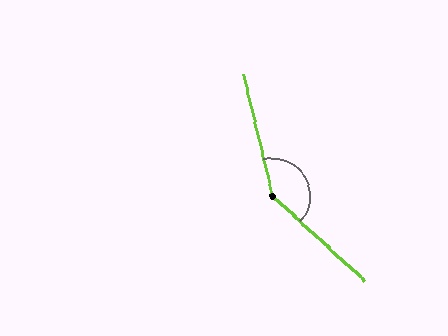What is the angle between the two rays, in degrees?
Approximately 146 degrees.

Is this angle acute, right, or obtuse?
It is obtuse.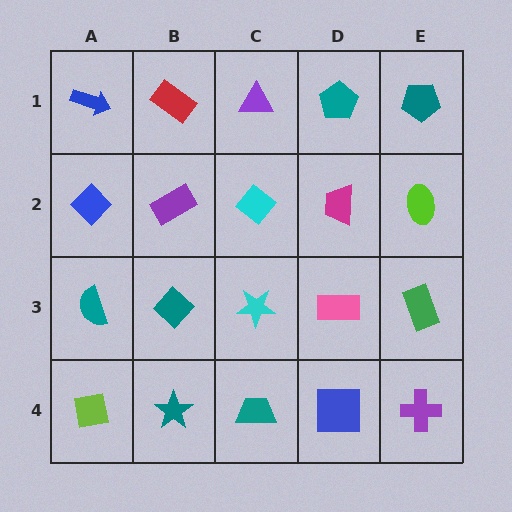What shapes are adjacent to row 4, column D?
A pink rectangle (row 3, column D), a teal trapezoid (row 4, column C), a purple cross (row 4, column E).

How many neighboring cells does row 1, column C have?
3.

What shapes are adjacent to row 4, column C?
A cyan star (row 3, column C), a teal star (row 4, column B), a blue square (row 4, column D).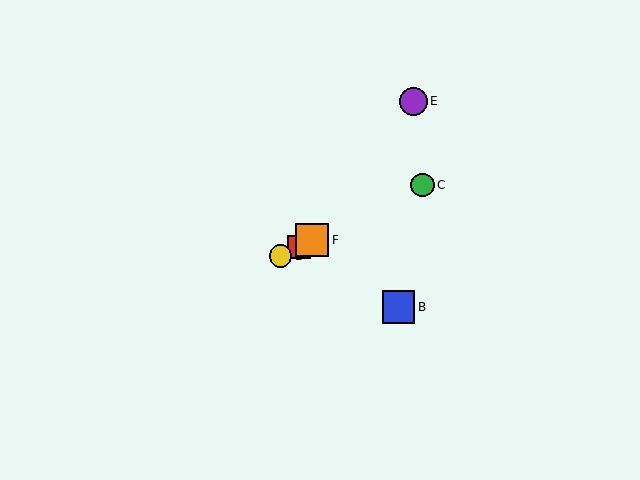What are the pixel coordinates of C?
Object C is at (422, 185).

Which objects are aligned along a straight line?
Objects A, C, D, F are aligned along a straight line.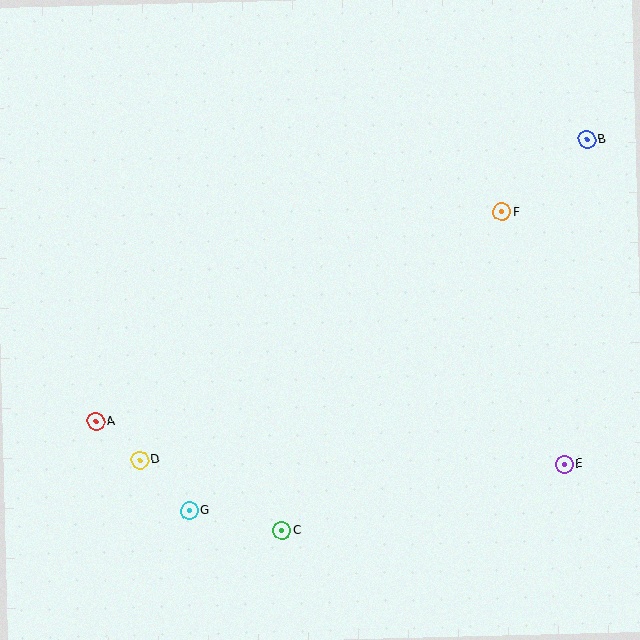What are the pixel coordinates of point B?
Point B is at (587, 140).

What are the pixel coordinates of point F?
Point F is at (502, 212).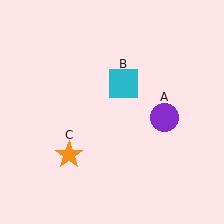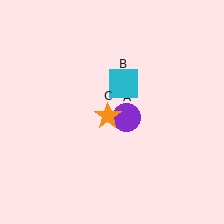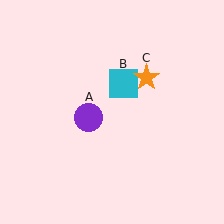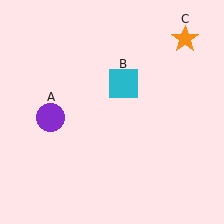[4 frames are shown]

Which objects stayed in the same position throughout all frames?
Cyan square (object B) remained stationary.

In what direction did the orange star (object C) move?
The orange star (object C) moved up and to the right.